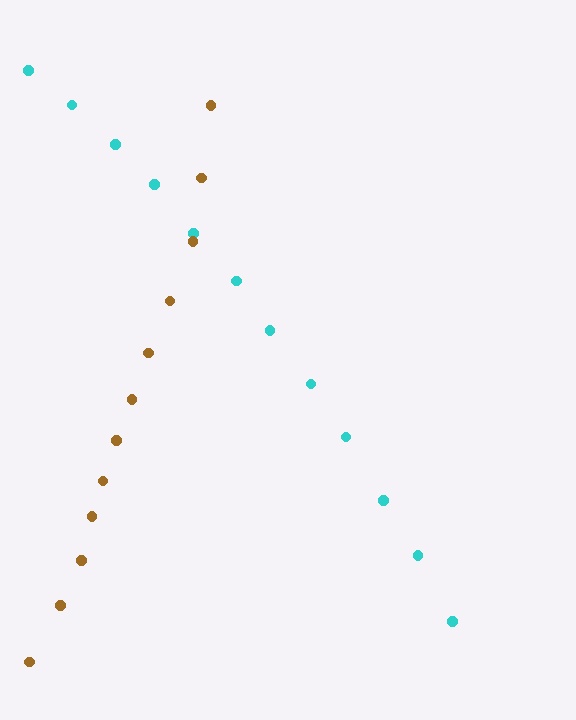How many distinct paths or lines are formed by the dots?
There are 2 distinct paths.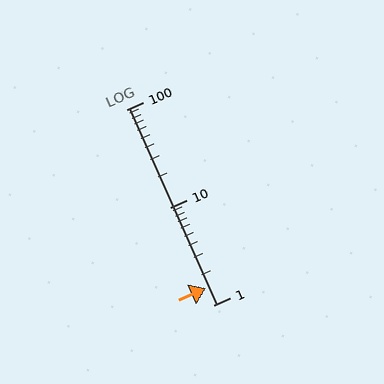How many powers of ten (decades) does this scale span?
The scale spans 2 decades, from 1 to 100.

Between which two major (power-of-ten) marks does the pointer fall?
The pointer is between 1 and 10.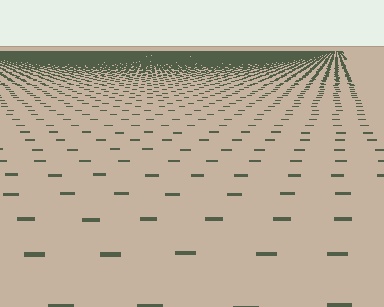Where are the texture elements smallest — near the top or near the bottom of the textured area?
Near the top.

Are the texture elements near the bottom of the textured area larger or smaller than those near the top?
Larger. Near the bottom, elements are closer to the viewer and appear at a bigger on-screen size.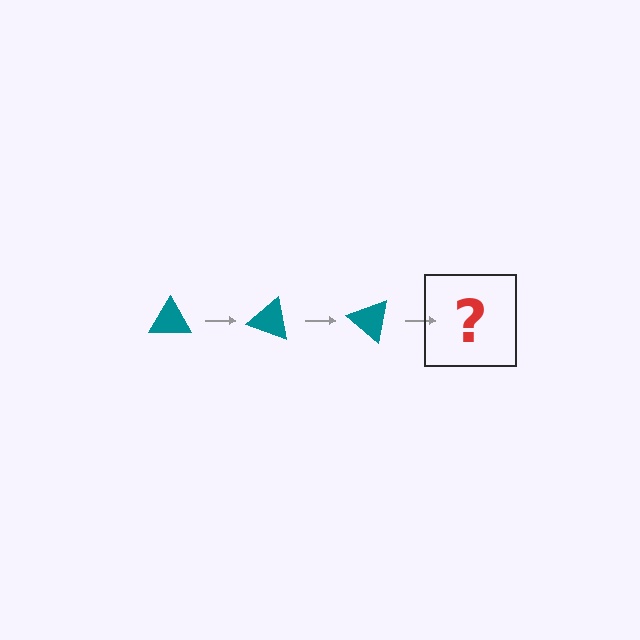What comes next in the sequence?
The next element should be a teal triangle rotated 60 degrees.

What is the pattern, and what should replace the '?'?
The pattern is that the triangle rotates 20 degrees each step. The '?' should be a teal triangle rotated 60 degrees.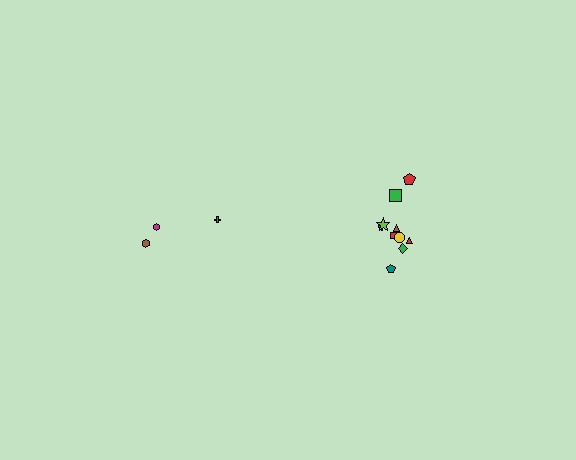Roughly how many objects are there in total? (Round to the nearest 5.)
Roughly 15 objects in total.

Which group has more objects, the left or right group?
The right group.